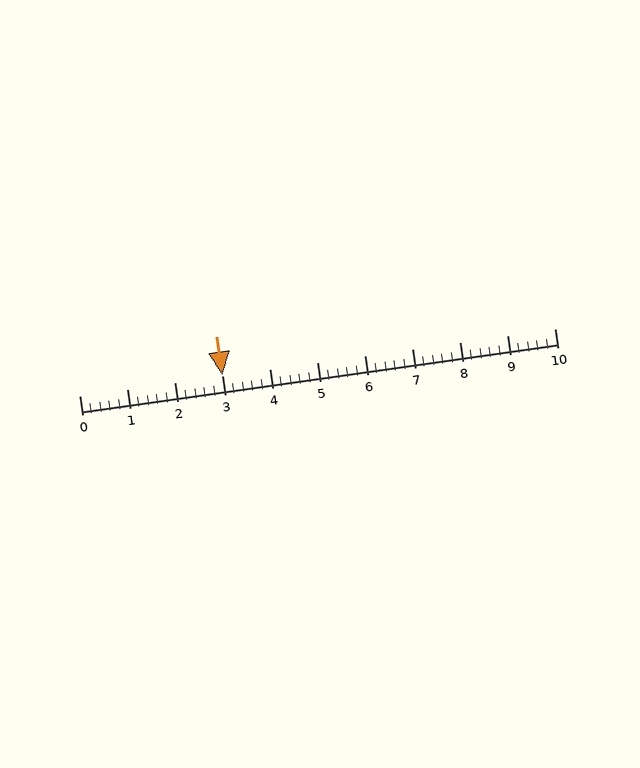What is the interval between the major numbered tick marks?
The major tick marks are spaced 1 units apart.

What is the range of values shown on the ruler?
The ruler shows values from 0 to 10.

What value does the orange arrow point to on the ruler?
The orange arrow points to approximately 3.0.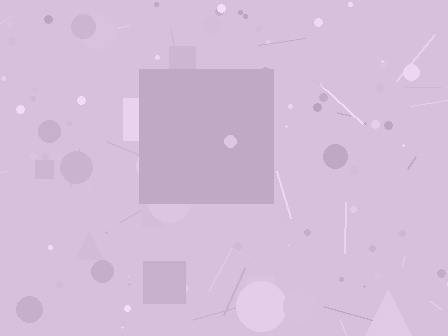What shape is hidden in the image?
A square is hidden in the image.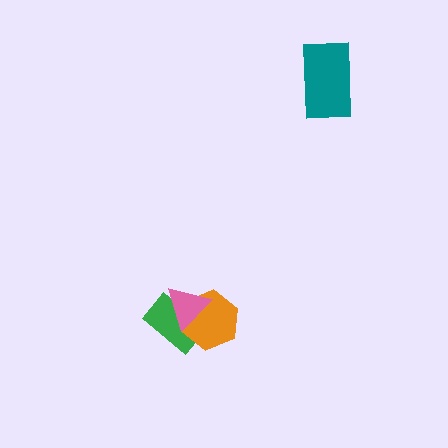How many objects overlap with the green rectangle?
2 objects overlap with the green rectangle.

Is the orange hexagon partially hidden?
Yes, it is partially covered by another shape.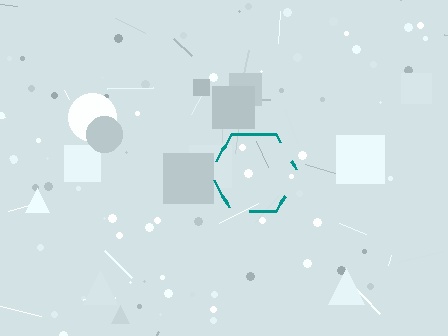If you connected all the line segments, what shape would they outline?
They would outline a hexagon.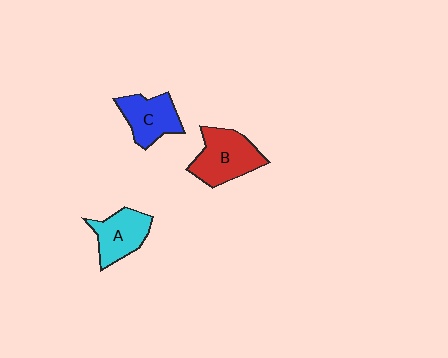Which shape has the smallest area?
Shape A (cyan).